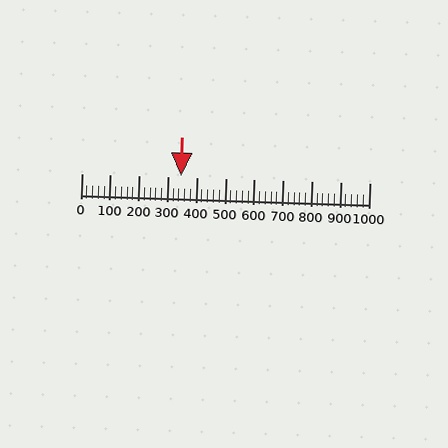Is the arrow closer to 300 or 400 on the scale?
The arrow is closer to 300.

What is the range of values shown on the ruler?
The ruler shows values from 0 to 1000.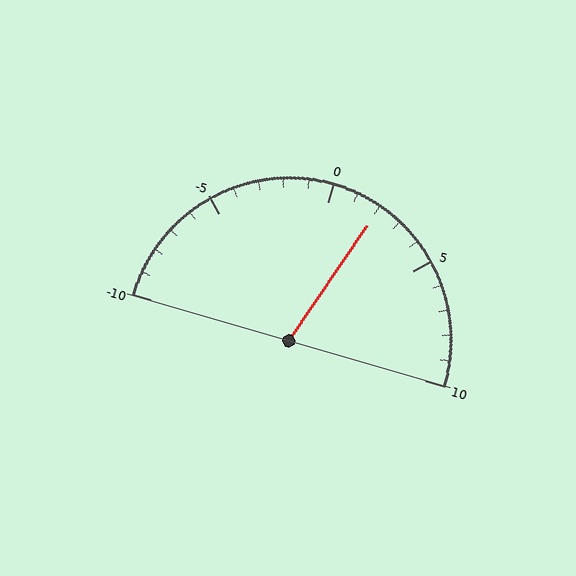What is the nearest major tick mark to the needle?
The nearest major tick mark is 0.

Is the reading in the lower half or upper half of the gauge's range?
The reading is in the upper half of the range (-10 to 10).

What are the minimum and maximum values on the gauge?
The gauge ranges from -10 to 10.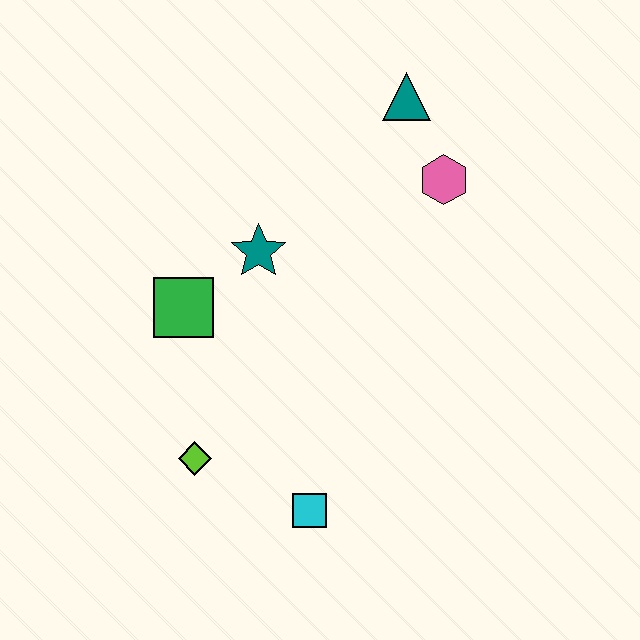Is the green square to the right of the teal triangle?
No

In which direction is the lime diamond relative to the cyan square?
The lime diamond is to the left of the cyan square.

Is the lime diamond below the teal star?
Yes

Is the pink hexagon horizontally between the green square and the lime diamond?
No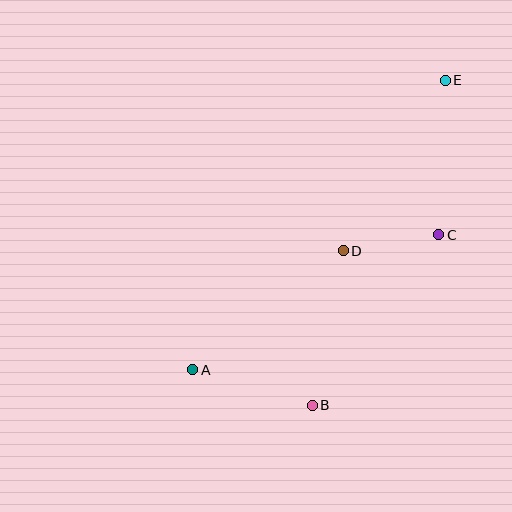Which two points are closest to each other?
Points C and D are closest to each other.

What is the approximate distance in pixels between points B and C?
The distance between B and C is approximately 213 pixels.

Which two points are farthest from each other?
Points A and E are farthest from each other.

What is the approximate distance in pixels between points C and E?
The distance between C and E is approximately 155 pixels.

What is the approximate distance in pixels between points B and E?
The distance between B and E is approximately 352 pixels.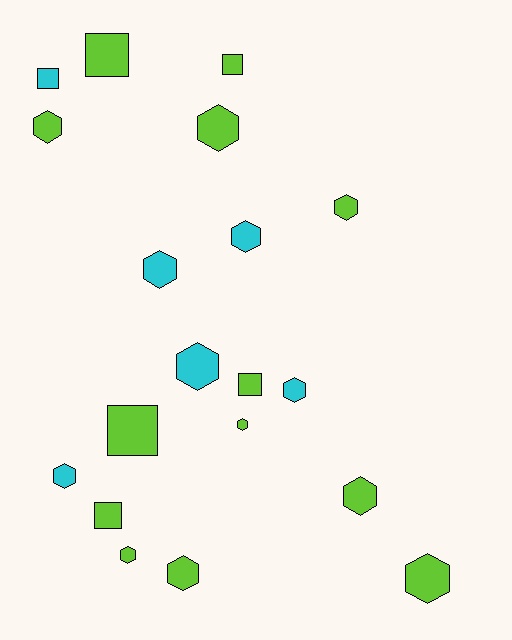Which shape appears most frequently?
Hexagon, with 13 objects.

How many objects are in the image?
There are 19 objects.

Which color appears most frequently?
Lime, with 13 objects.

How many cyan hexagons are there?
There are 5 cyan hexagons.